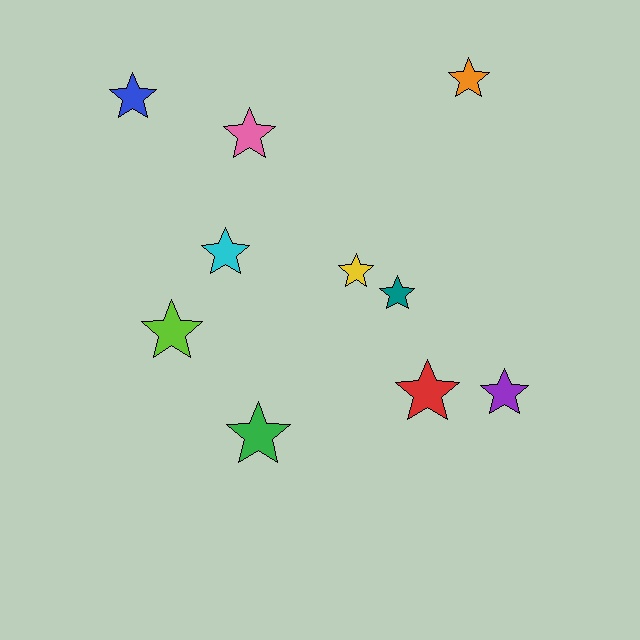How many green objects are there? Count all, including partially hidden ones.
There is 1 green object.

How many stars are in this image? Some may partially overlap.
There are 10 stars.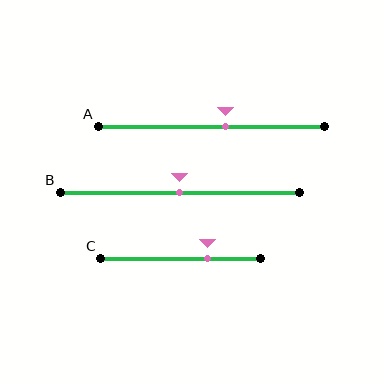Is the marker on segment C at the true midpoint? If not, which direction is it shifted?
No, the marker on segment C is shifted to the right by about 17% of the segment length.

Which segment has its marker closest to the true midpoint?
Segment B has its marker closest to the true midpoint.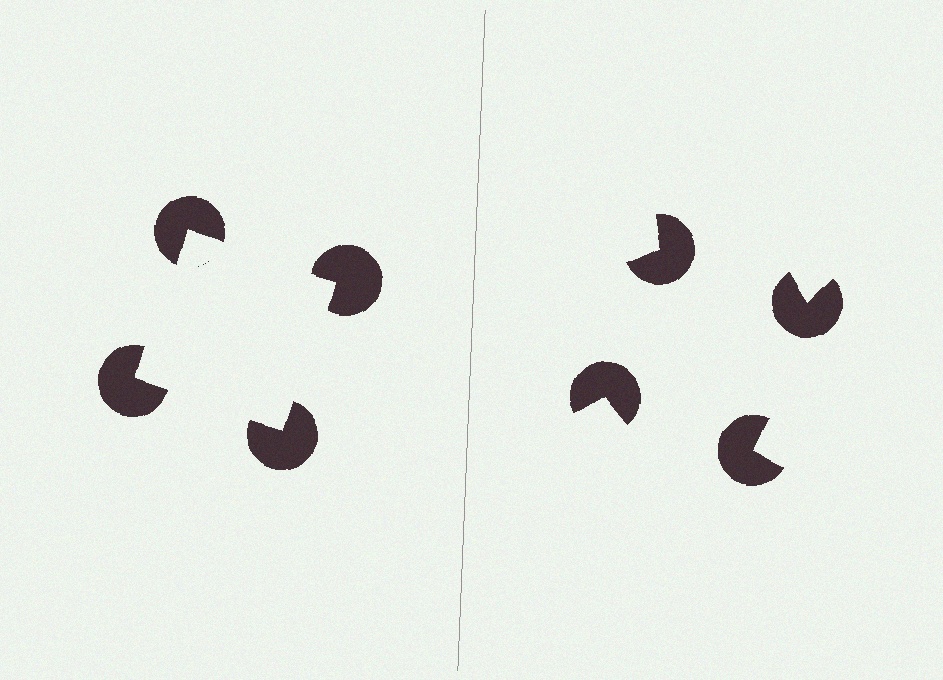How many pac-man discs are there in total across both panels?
8 — 4 on each side.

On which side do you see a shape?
An illusory square appears on the left side. On the right side the wedge cuts are rotated, so no coherent shape forms.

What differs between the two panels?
The pac-man discs are positioned identically on both sides; only the wedge orientations differ. On the left they align to a square; on the right they are misaligned.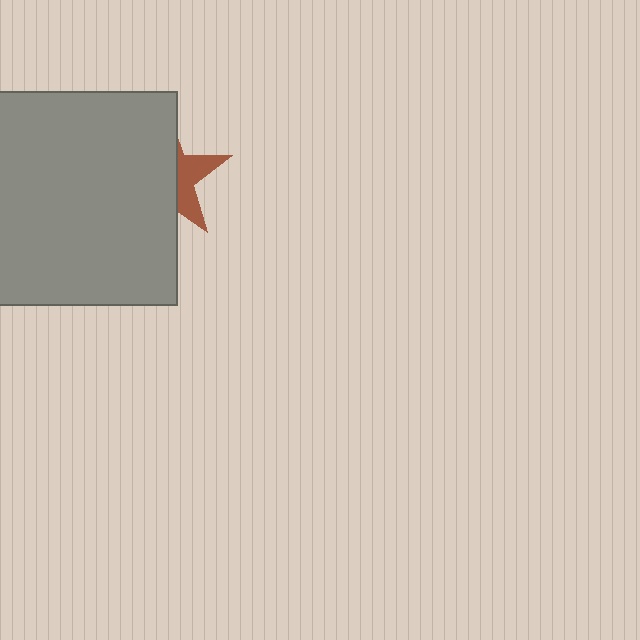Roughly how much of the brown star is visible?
A small part of it is visible (roughly 35%).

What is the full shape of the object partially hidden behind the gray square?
The partially hidden object is a brown star.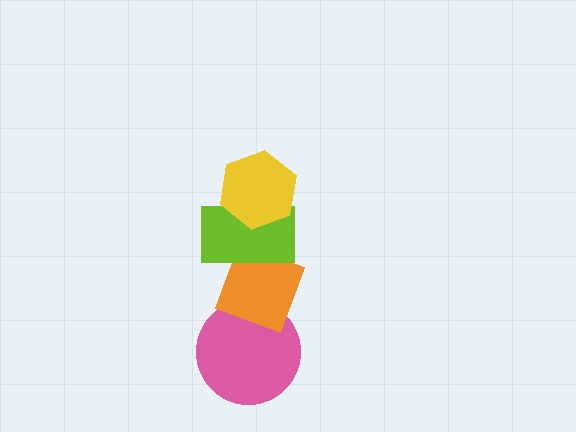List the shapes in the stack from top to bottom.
From top to bottom: the yellow hexagon, the lime rectangle, the orange diamond, the pink circle.